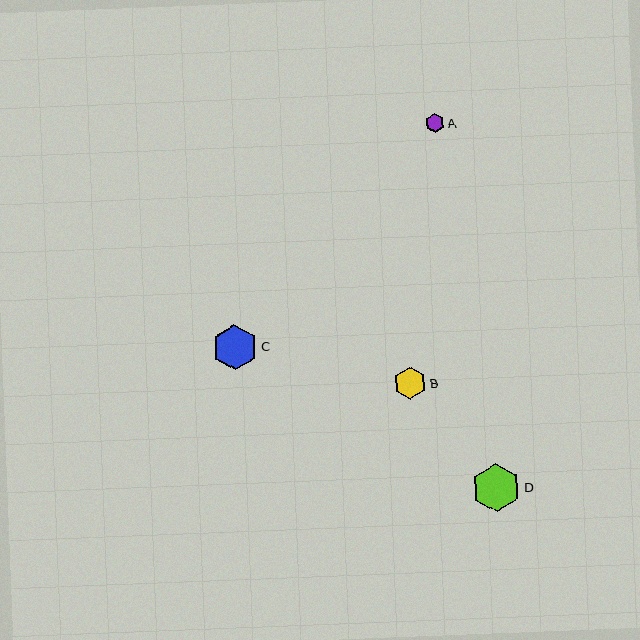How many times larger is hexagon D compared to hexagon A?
Hexagon D is approximately 2.5 times the size of hexagon A.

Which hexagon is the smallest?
Hexagon A is the smallest with a size of approximately 19 pixels.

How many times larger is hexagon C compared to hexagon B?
Hexagon C is approximately 1.4 times the size of hexagon B.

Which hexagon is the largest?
Hexagon D is the largest with a size of approximately 48 pixels.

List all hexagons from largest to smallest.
From largest to smallest: D, C, B, A.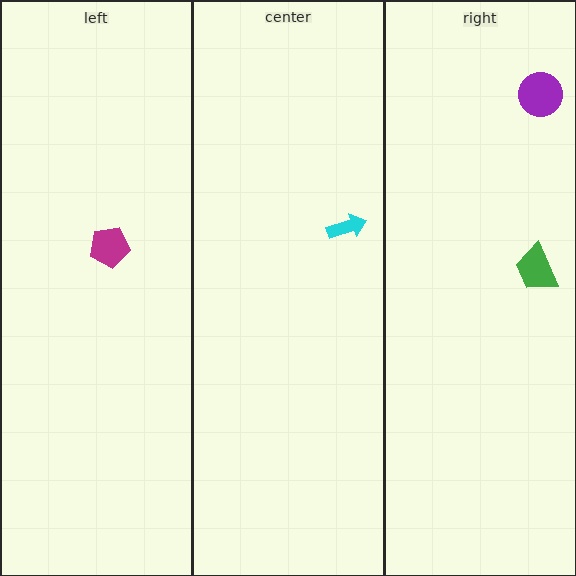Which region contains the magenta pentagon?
The left region.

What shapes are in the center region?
The cyan arrow.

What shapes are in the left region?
The magenta pentagon.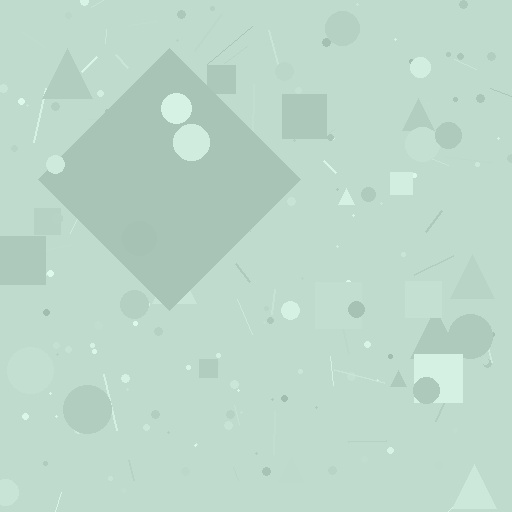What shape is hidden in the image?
A diamond is hidden in the image.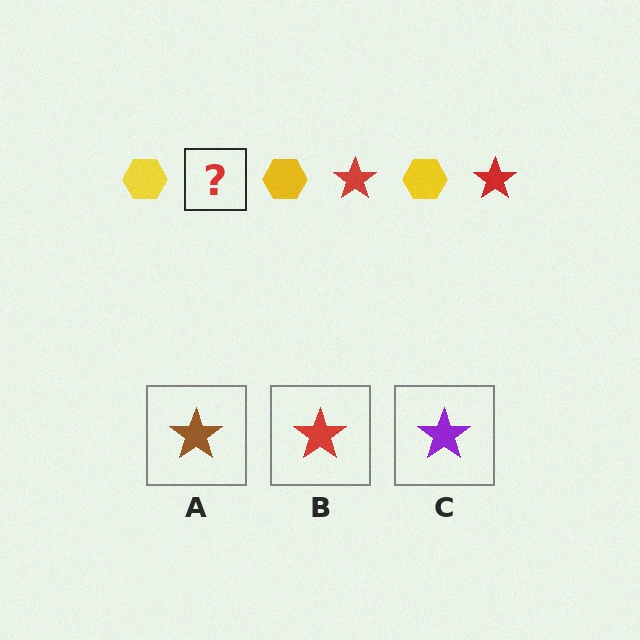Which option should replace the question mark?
Option B.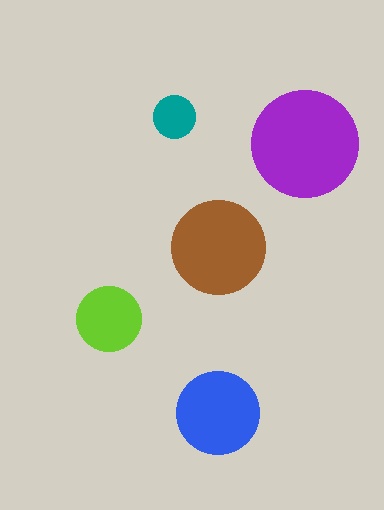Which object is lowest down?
The blue circle is bottommost.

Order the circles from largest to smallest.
the purple one, the brown one, the blue one, the lime one, the teal one.